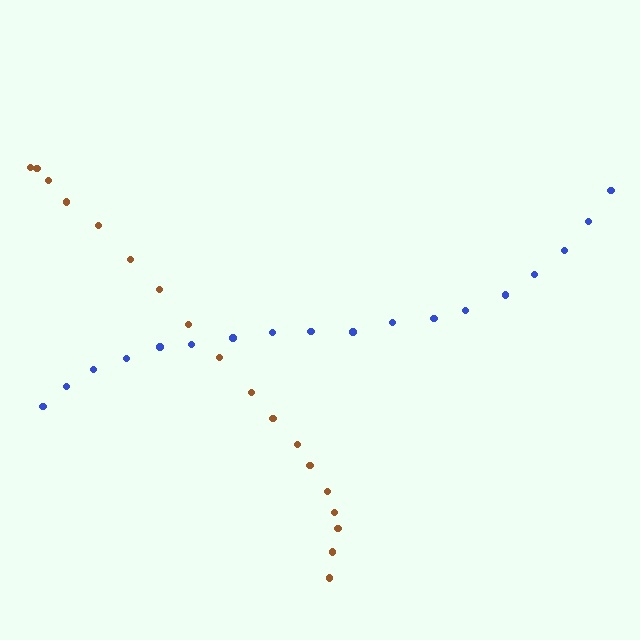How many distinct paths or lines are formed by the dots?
There are 2 distinct paths.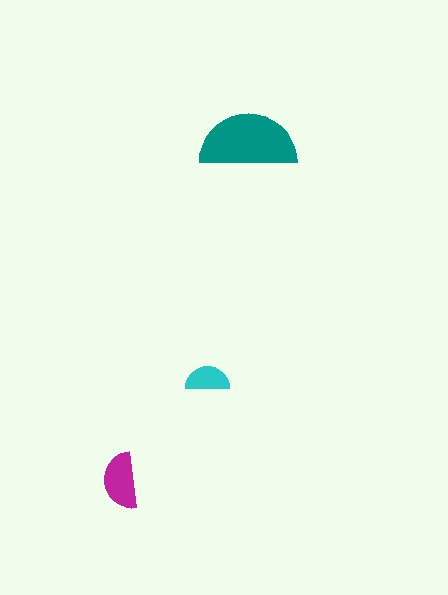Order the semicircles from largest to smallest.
the teal one, the magenta one, the cyan one.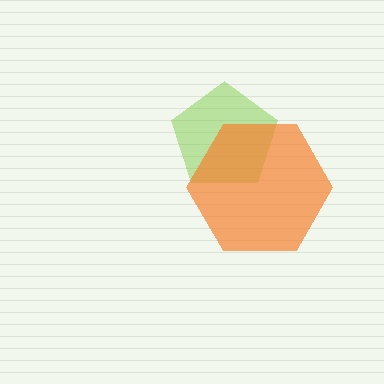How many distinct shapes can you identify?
There are 2 distinct shapes: a lime pentagon, an orange hexagon.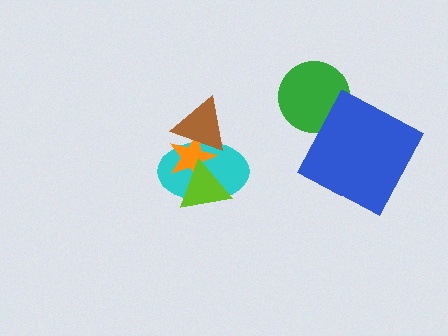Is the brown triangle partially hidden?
No, no other shape covers it.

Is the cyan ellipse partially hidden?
Yes, it is partially covered by another shape.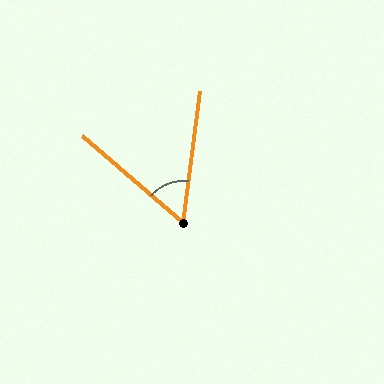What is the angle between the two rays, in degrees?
Approximately 57 degrees.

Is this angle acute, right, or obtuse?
It is acute.